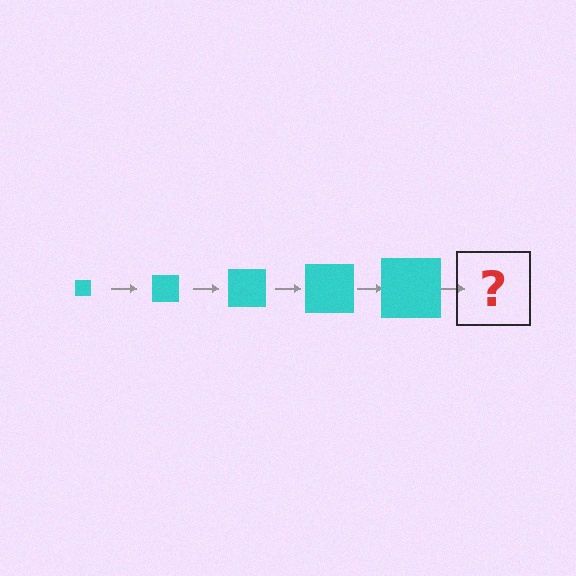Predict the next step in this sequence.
The next step is a cyan square, larger than the previous one.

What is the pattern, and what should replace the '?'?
The pattern is that the square gets progressively larger each step. The '?' should be a cyan square, larger than the previous one.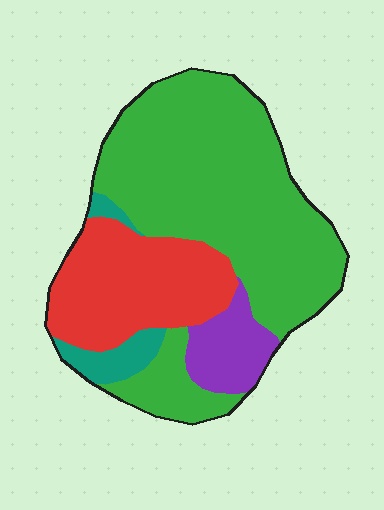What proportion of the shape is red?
Red takes up about one quarter (1/4) of the shape.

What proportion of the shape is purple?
Purple takes up about one tenth (1/10) of the shape.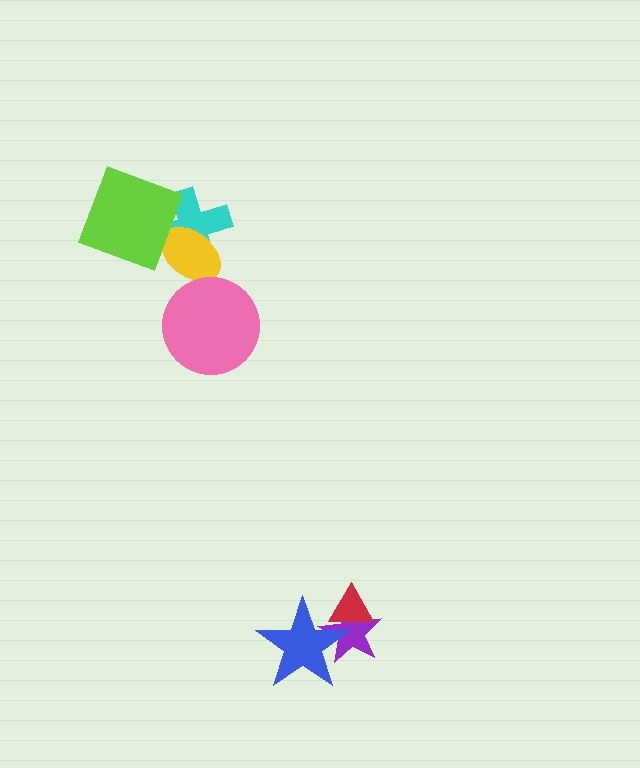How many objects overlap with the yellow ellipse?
1 object overlaps with the yellow ellipse.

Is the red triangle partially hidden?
Yes, it is partially covered by another shape.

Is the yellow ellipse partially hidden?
No, no other shape covers it.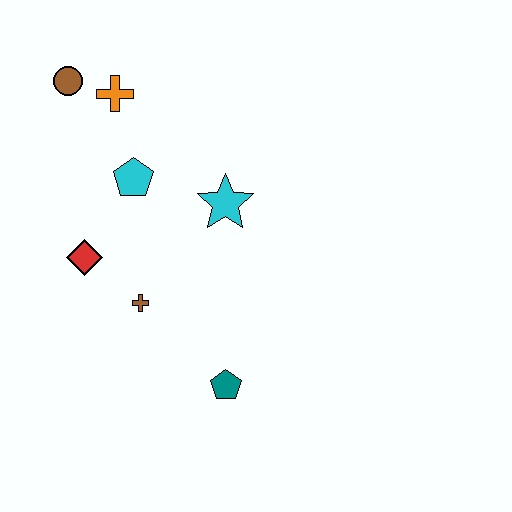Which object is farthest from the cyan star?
The brown circle is farthest from the cyan star.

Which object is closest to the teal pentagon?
The brown cross is closest to the teal pentagon.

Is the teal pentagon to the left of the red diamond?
No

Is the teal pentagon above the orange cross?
No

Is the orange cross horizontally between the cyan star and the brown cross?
No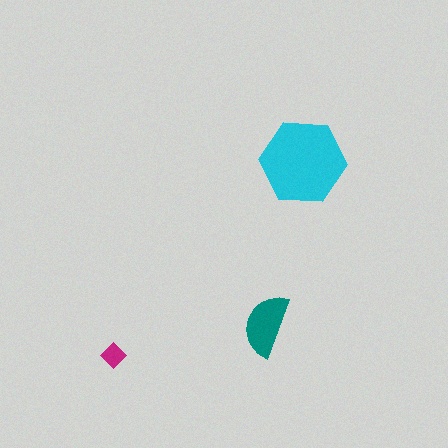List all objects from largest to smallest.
The cyan hexagon, the teal semicircle, the magenta diamond.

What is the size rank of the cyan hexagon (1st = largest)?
1st.